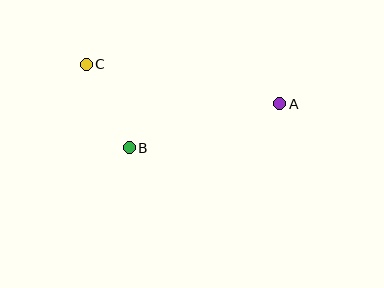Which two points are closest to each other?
Points B and C are closest to each other.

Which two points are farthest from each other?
Points A and C are farthest from each other.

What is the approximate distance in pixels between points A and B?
The distance between A and B is approximately 157 pixels.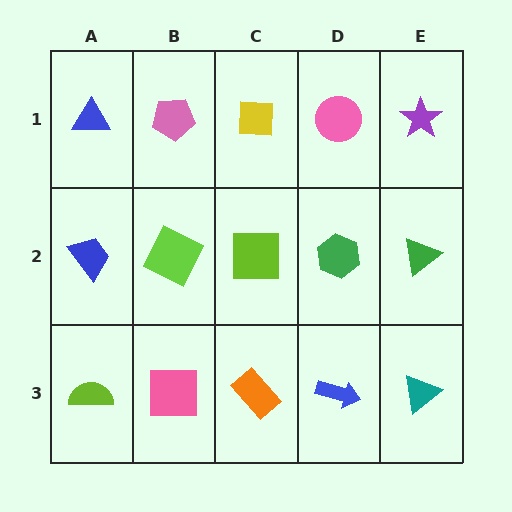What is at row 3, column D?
A blue arrow.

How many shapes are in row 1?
5 shapes.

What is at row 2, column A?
A blue trapezoid.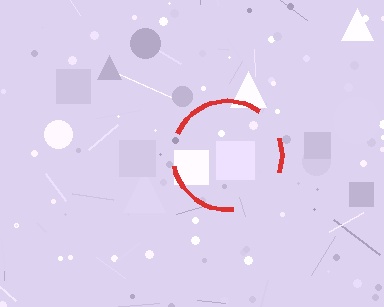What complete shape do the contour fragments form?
The contour fragments form a circle.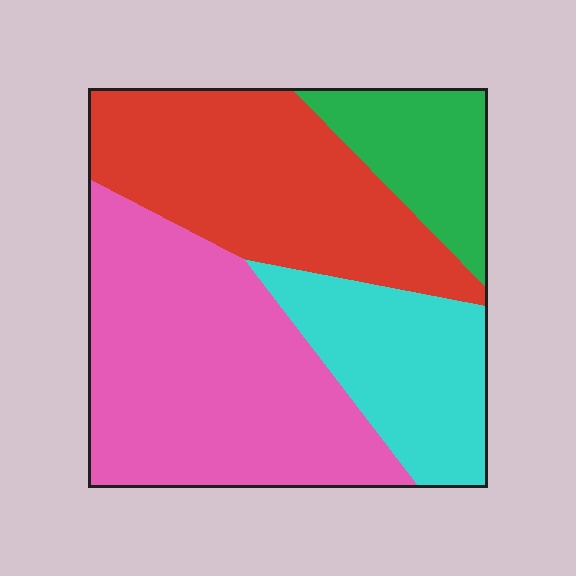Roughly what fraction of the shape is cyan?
Cyan covers roughly 20% of the shape.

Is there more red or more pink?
Pink.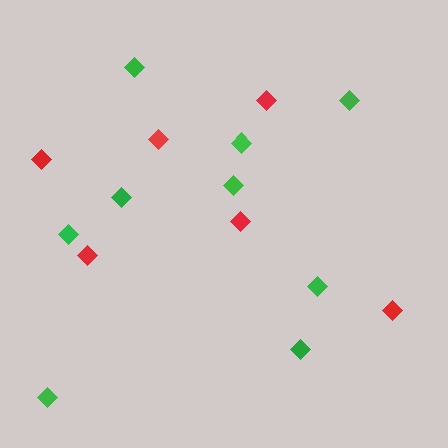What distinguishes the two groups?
There are 2 groups: one group of red diamonds (6) and one group of green diamonds (9).